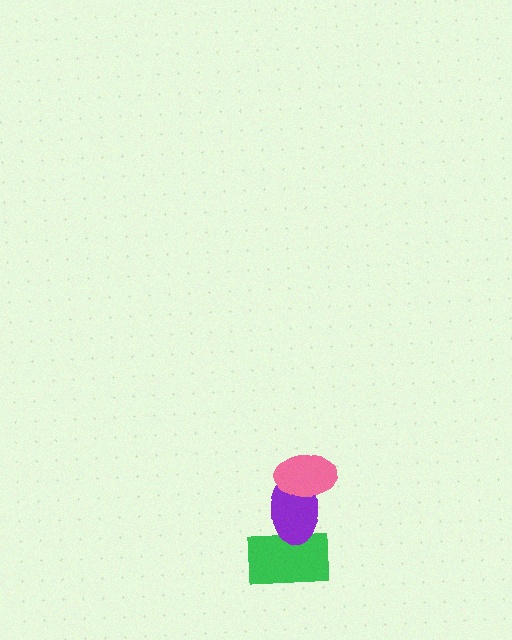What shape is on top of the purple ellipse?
The pink ellipse is on top of the purple ellipse.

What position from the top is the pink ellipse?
The pink ellipse is 1st from the top.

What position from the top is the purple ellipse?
The purple ellipse is 2nd from the top.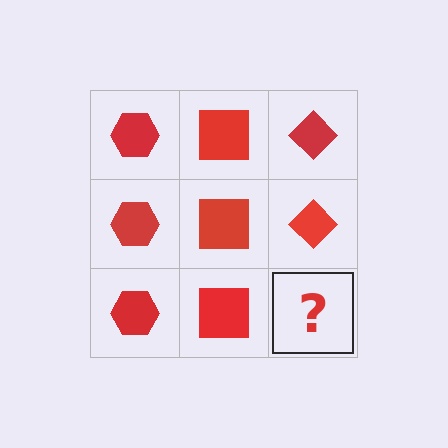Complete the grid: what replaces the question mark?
The question mark should be replaced with a red diamond.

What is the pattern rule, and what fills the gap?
The rule is that each column has a consistent shape. The gap should be filled with a red diamond.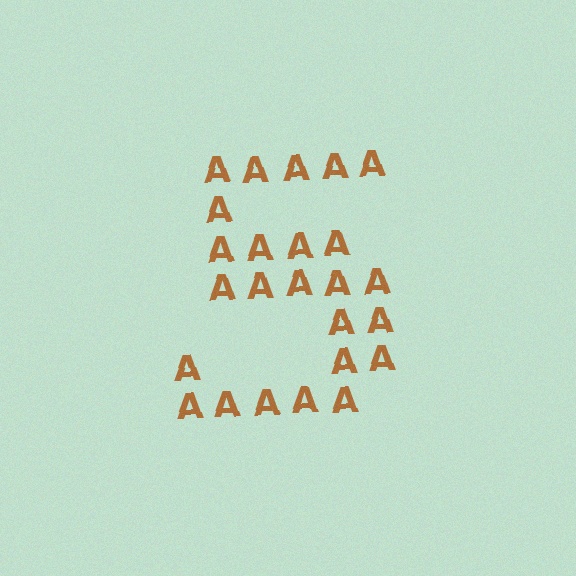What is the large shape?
The large shape is the digit 5.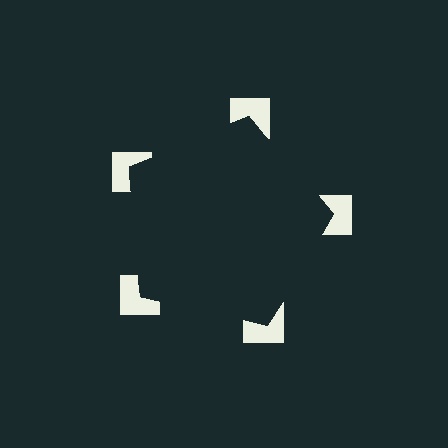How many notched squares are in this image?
There are 5 — one at each vertex of the illusory pentagon.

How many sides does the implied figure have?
5 sides.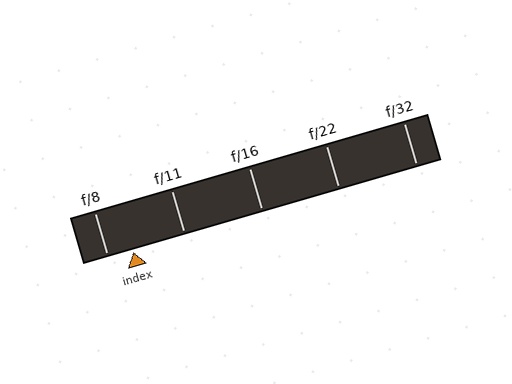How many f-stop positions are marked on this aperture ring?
There are 5 f-stop positions marked.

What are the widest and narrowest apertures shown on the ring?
The widest aperture shown is f/8 and the narrowest is f/32.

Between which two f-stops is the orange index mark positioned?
The index mark is between f/8 and f/11.